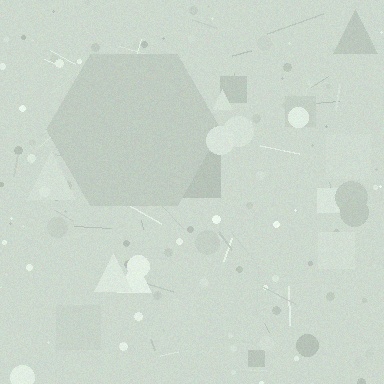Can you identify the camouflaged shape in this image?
The camouflaged shape is a hexagon.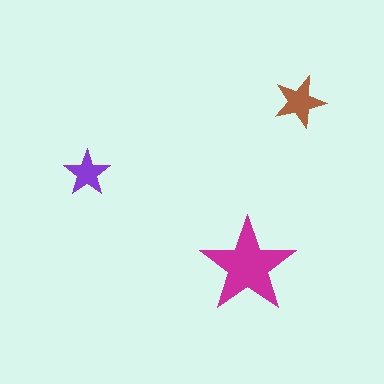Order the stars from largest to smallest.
the magenta one, the brown one, the purple one.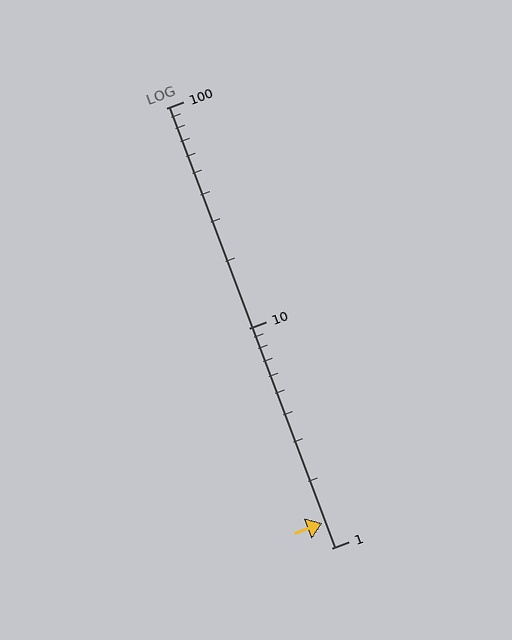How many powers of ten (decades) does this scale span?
The scale spans 2 decades, from 1 to 100.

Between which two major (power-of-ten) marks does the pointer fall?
The pointer is between 1 and 10.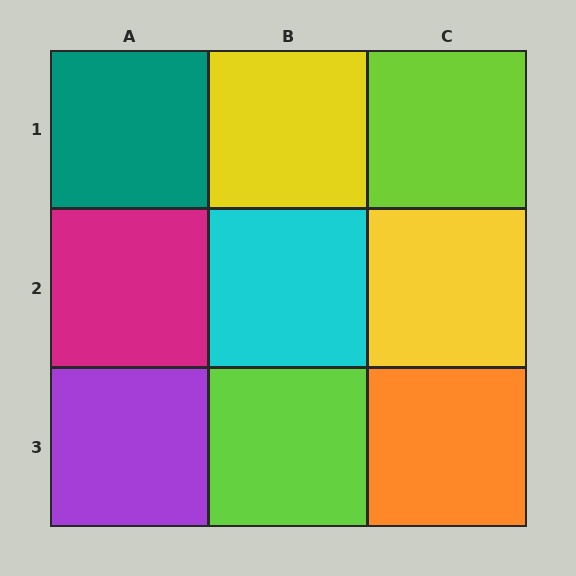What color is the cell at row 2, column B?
Cyan.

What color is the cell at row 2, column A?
Magenta.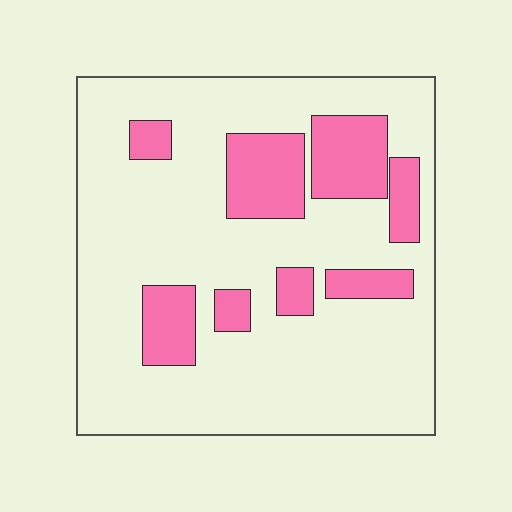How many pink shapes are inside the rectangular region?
8.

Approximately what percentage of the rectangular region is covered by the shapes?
Approximately 20%.